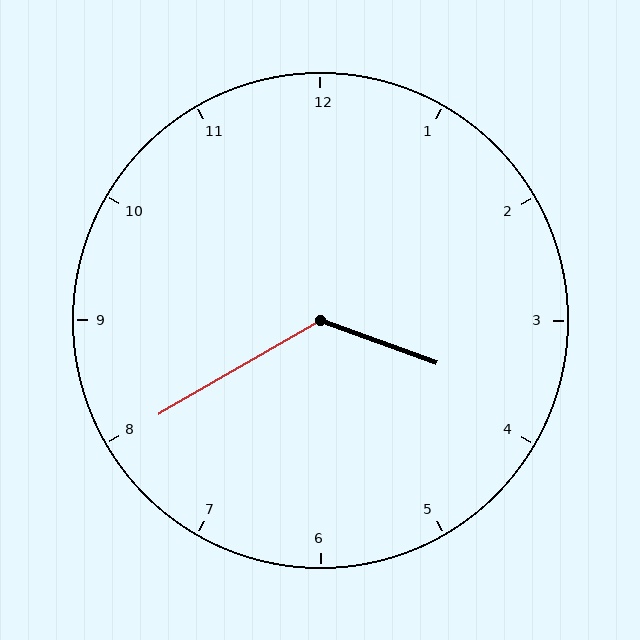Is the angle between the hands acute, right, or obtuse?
It is obtuse.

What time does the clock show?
3:40.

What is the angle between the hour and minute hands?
Approximately 130 degrees.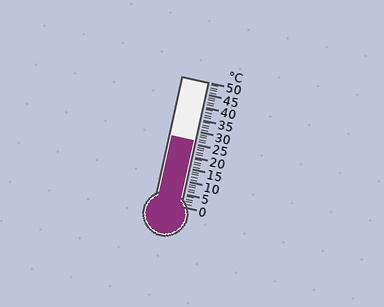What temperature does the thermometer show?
The thermometer shows approximately 26°C.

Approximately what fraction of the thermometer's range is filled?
The thermometer is filled to approximately 50% of its range.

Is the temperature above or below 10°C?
The temperature is above 10°C.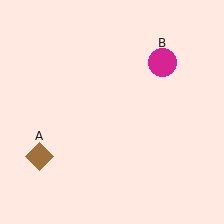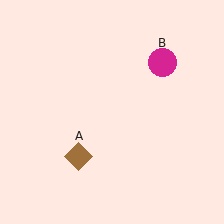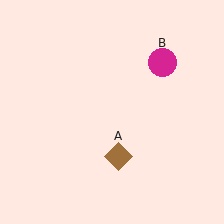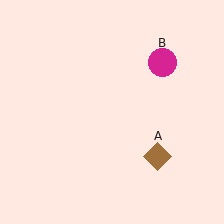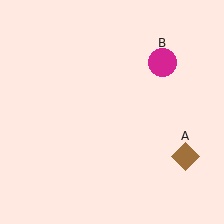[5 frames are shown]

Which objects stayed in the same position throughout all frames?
Magenta circle (object B) remained stationary.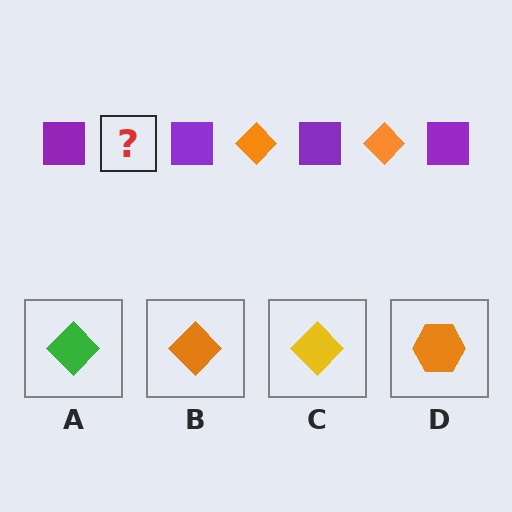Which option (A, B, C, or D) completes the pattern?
B.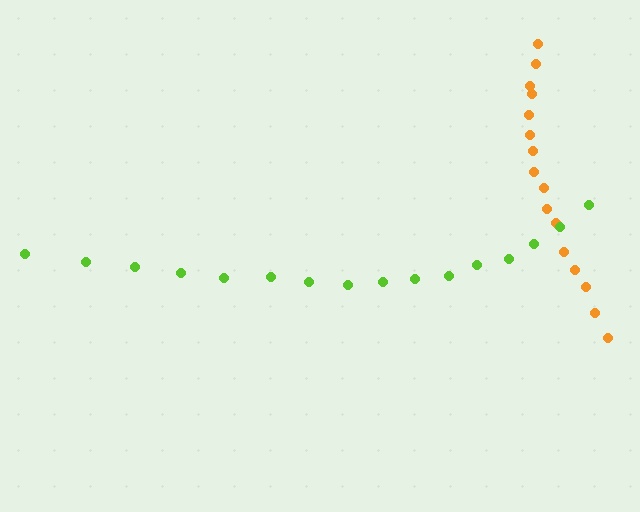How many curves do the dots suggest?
There are 2 distinct paths.